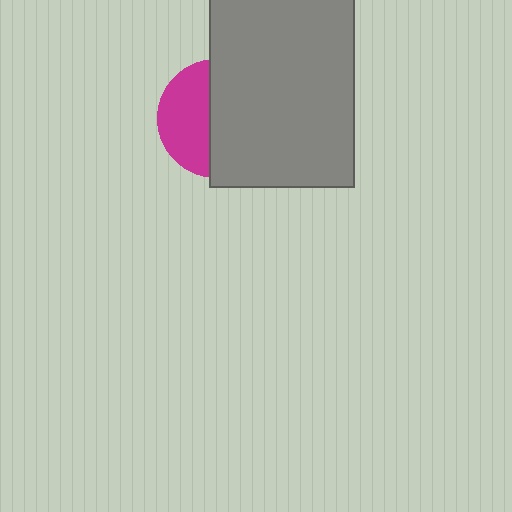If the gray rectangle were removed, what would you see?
You would see the complete magenta circle.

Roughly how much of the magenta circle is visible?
A small part of it is visible (roughly 43%).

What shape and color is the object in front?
The object in front is a gray rectangle.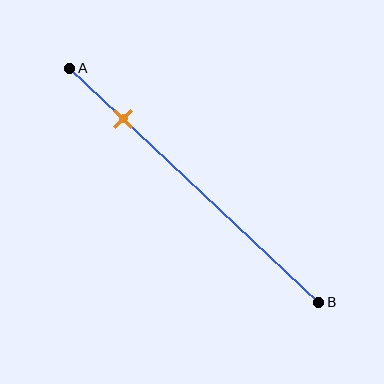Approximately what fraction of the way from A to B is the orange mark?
The orange mark is approximately 20% of the way from A to B.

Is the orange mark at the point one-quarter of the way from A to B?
No, the mark is at about 20% from A, not at the 25% one-quarter point.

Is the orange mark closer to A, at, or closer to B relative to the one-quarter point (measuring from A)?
The orange mark is closer to point A than the one-quarter point of segment AB.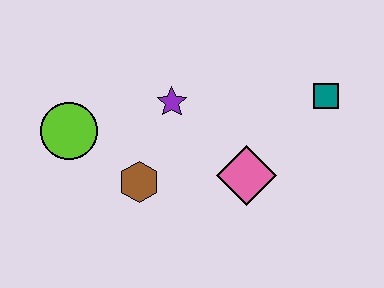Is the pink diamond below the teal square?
Yes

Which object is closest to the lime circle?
The brown hexagon is closest to the lime circle.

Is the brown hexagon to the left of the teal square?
Yes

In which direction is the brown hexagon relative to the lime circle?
The brown hexagon is to the right of the lime circle.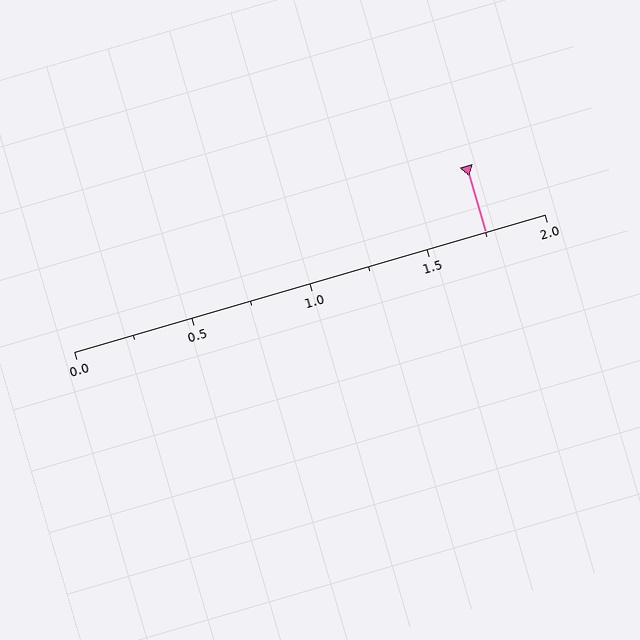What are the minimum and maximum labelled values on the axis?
The axis runs from 0.0 to 2.0.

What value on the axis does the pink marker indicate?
The marker indicates approximately 1.75.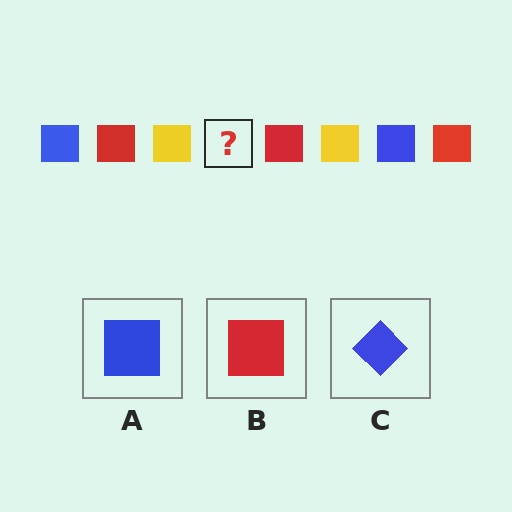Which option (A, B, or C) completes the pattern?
A.